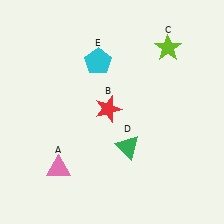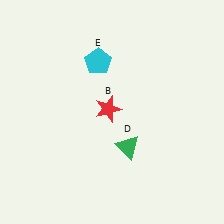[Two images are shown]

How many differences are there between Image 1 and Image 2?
There are 2 differences between the two images.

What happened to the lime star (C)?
The lime star (C) was removed in Image 2. It was in the top-right area of Image 1.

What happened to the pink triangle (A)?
The pink triangle (A) was removed in Image 2. It was in the bottom-left area of Image 1.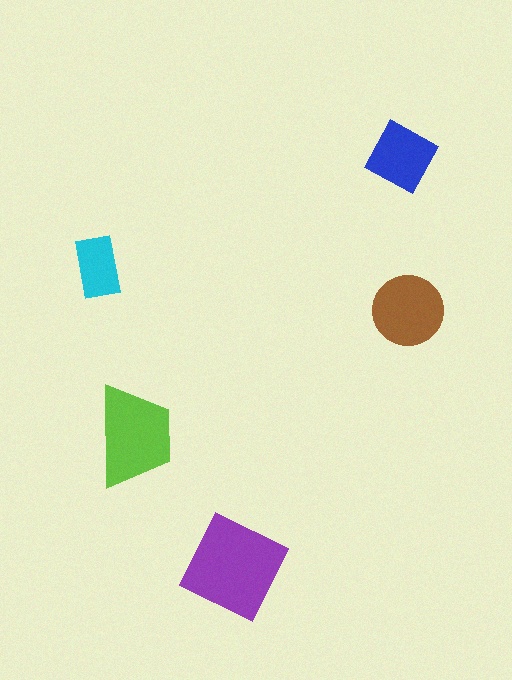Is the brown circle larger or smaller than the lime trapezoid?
Smaller.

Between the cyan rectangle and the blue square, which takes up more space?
The blue square.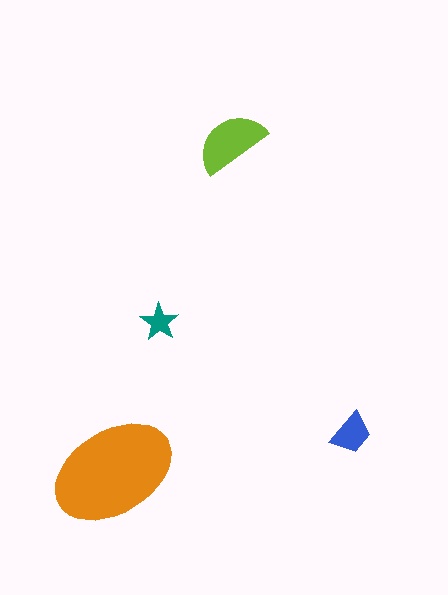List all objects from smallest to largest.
The teal star, the blue trapezoid, the lime semicircle, the orange ellipse.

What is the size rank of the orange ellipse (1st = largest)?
1st.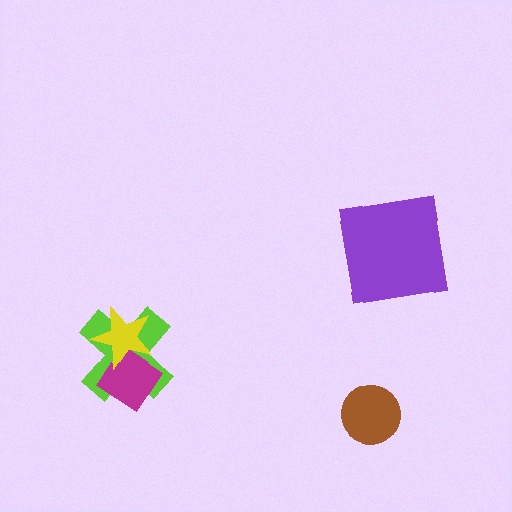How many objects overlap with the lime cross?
2 objects overlap with the lime cross.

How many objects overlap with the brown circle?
0 objects overlap with the brown circle.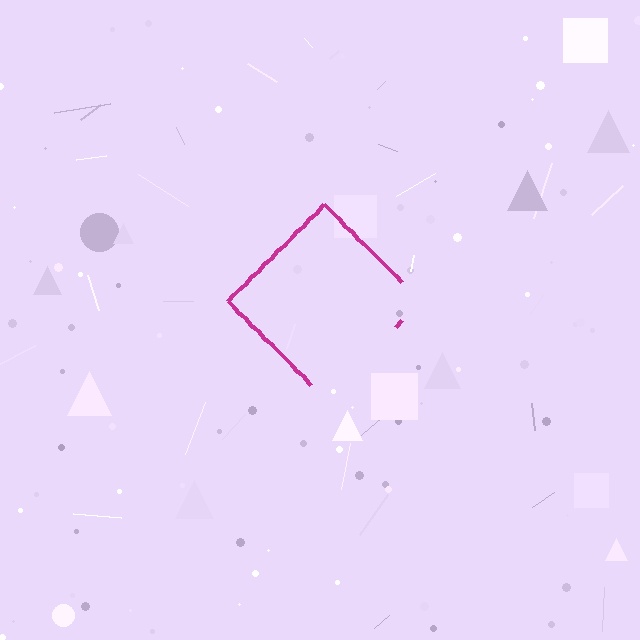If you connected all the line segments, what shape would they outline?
They would outline a diamond.